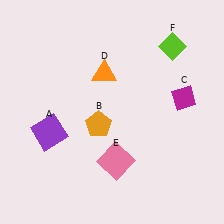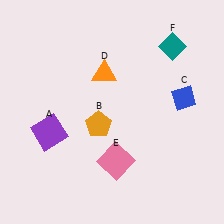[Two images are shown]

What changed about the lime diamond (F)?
In Image 1, F is lime. In Image 2, it changed to teal.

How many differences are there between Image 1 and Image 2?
There are 2 differences between the two images.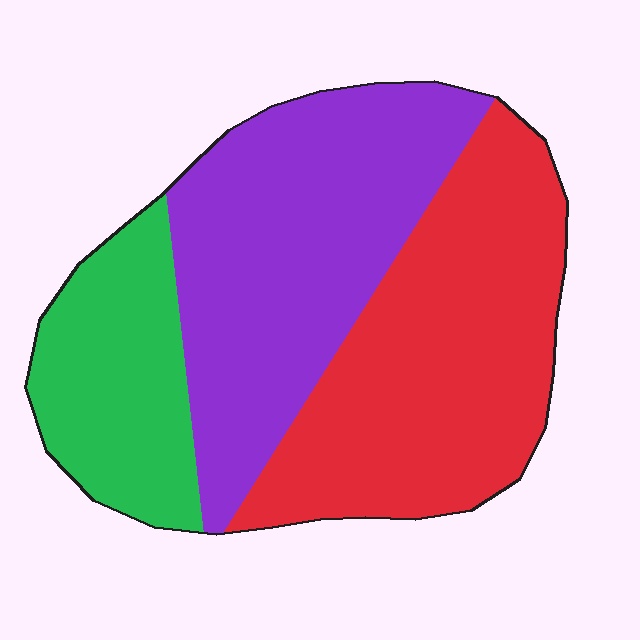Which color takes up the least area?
Green, at roughly 20%.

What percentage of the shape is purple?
Purple takes up about two fifths (2/5) of the shape.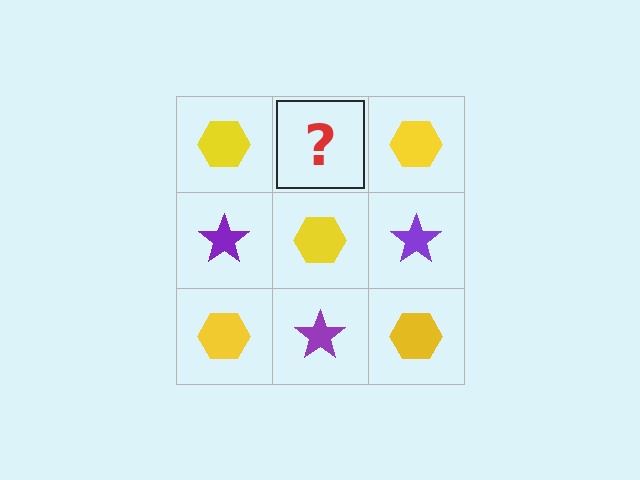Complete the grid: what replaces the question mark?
The question mark should be replaced with a purple star.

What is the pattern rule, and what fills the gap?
The rule is that it alternates yellow hexagon and purple star in a checkerboard pattern. The gap should be filled with a purple star.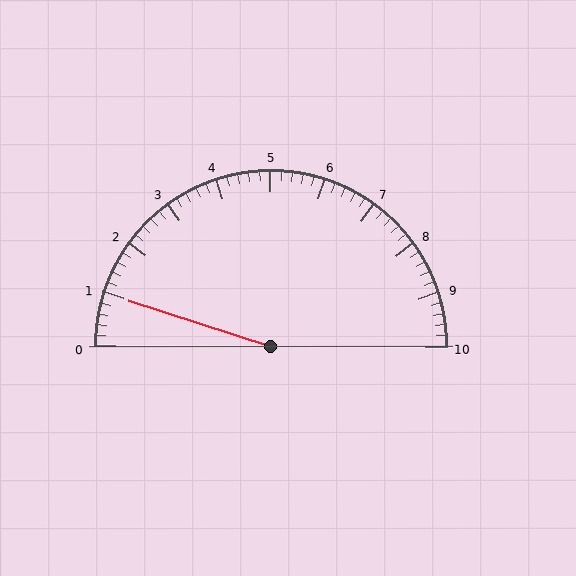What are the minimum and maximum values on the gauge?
The gauge ranges from 0 to 10.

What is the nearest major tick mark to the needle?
The nearest major tick mark is 1.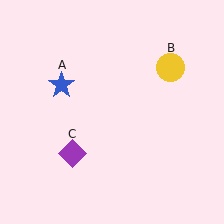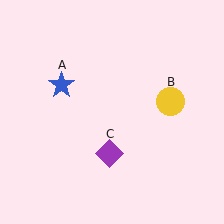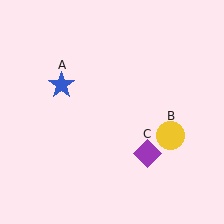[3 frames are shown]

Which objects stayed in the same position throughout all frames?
Blue star (object A) remained stationary.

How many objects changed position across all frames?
2 objects changed position: yellow circle (object B), purple diamond (object C).